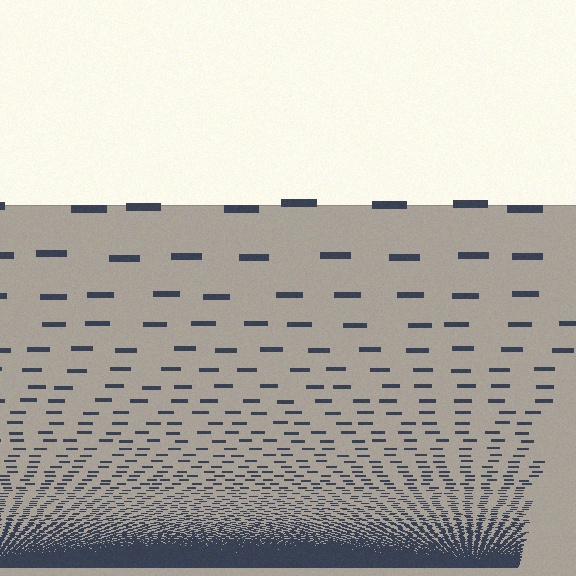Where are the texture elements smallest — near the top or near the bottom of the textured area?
Near the bottom.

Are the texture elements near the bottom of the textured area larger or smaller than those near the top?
Smaller. The gradient is inverted — elements near the bottom are smaller and denser.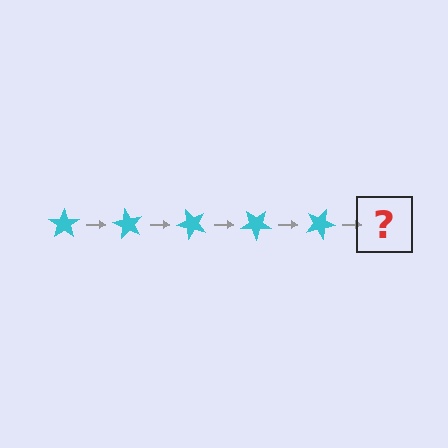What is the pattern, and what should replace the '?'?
The pattern is that the star rotates 60 degrees each step. The '?' should be a cyan star rotated 300 degrees.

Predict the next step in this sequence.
The next step is a cyan star rotated 300 degrees.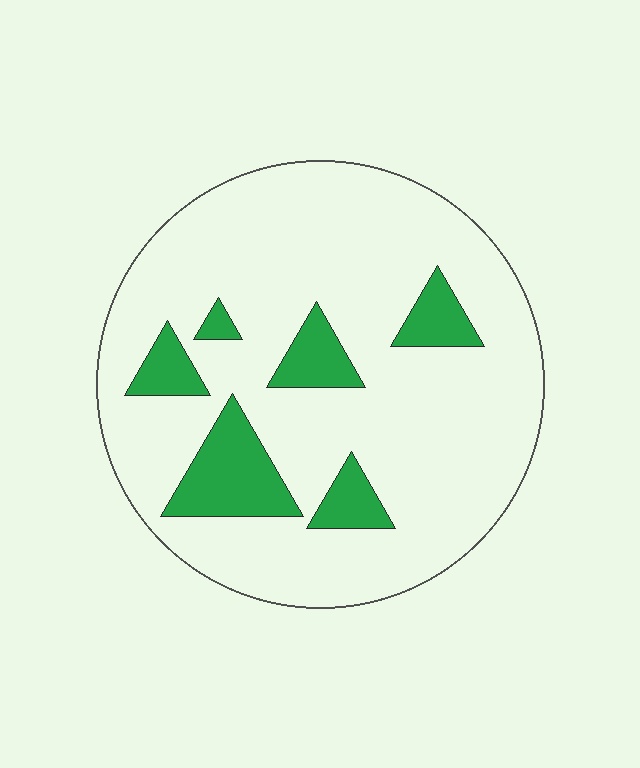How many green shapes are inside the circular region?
6.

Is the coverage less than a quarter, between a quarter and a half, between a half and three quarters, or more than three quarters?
Less than a quarter.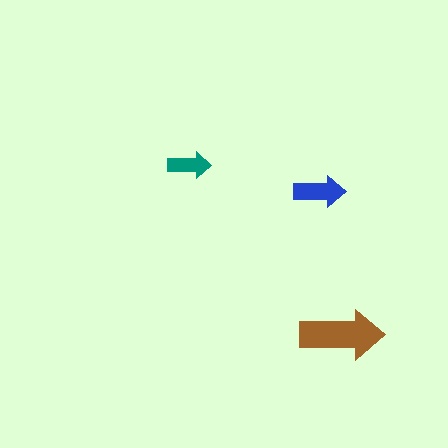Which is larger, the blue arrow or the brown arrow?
The brown one.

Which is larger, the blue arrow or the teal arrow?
The blue one.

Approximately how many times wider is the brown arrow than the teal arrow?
About 2 times wider.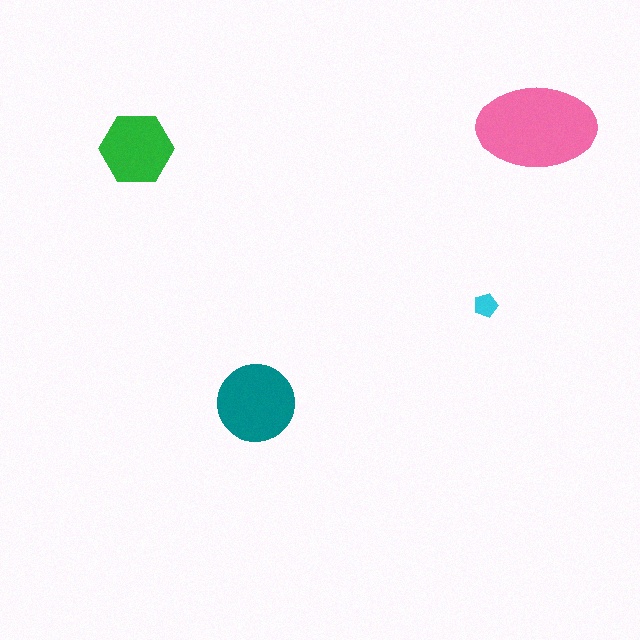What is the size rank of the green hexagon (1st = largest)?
3rd.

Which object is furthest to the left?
The green hexagon is leftmost.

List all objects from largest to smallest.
The pink ellipse, the teal circle, the green hexagon, the cyan pentagon.